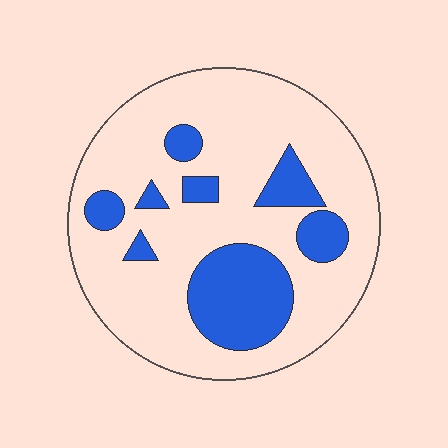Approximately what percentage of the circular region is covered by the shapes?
Approximately 25%.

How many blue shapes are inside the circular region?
8.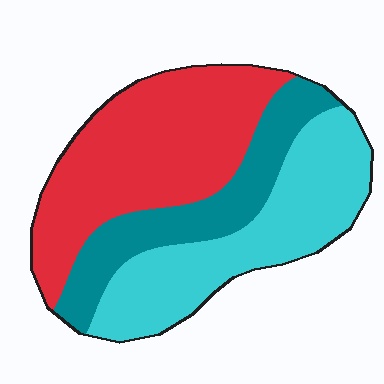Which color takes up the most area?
Red, at roughly 45%.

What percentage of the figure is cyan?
Cyan takes up about one third (1/3) of the figure.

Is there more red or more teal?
Red.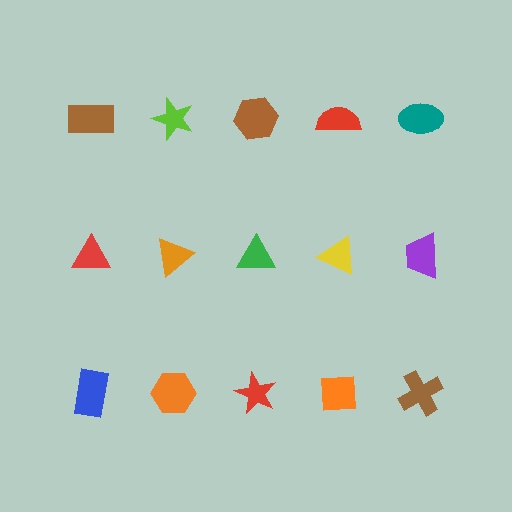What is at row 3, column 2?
An orange hexagon.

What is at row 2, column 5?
A purple trapezoid.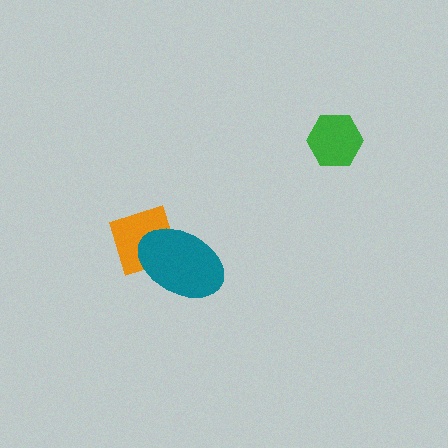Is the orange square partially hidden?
Yes, it is partially covered by another shape.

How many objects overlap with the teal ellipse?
1 object overlaps with the teal ellipse.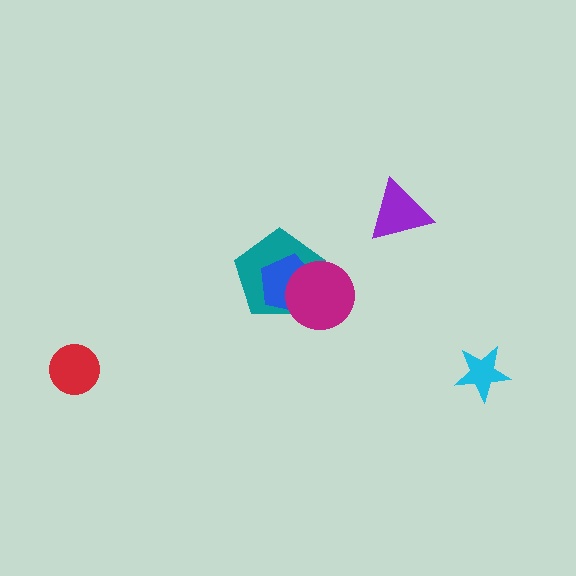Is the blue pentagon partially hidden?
Yes, it is partially covered by another shape.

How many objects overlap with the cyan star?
0 objects overlap with the cyan star.